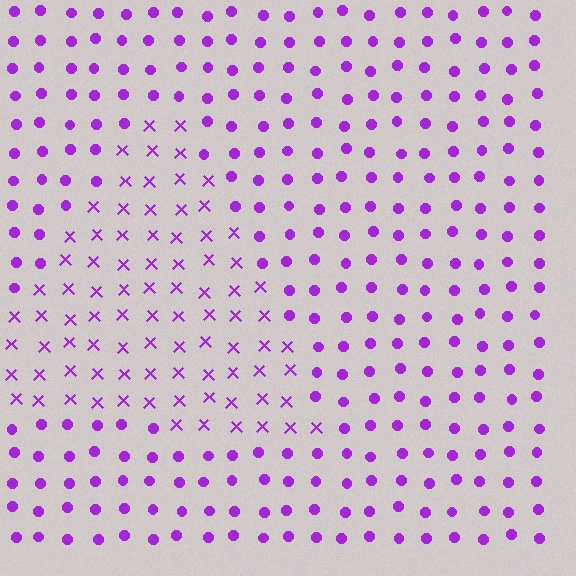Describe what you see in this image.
The image is filled with small purple elements arranged in a uniform grid. A triangle-shaped region contains X marks, while the surrounding area contains circles. The boundary is defined purely by the change in element shape.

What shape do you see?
I see a triangle.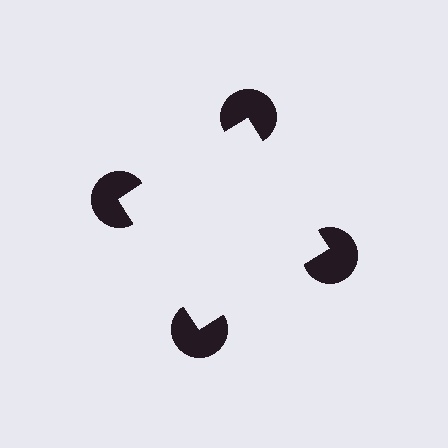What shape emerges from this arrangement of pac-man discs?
An illusory square — its edges are inferred from the aligned wedge cuts in the pac-man discs, not physically drawn.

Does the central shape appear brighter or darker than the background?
It typically appears slightly brighter than the background, even though no actual brightness change is drawn.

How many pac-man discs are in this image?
There are 4 — one at each vertex of the illusory square.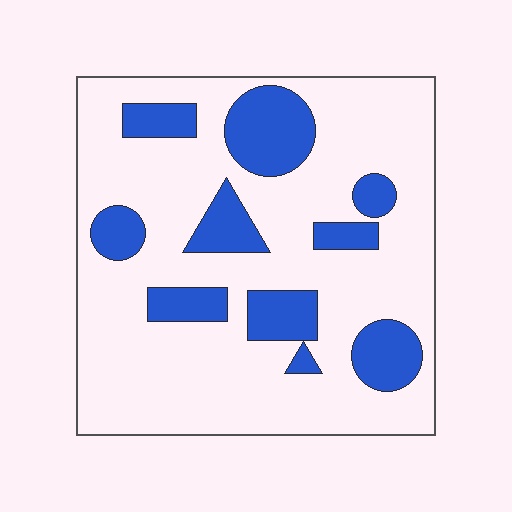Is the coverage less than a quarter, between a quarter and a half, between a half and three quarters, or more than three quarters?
Less than a quarter.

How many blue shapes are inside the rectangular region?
10.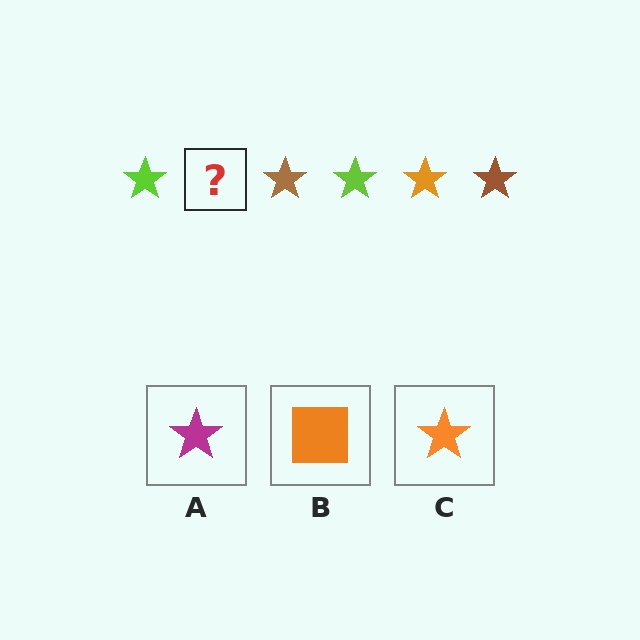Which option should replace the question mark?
Option C.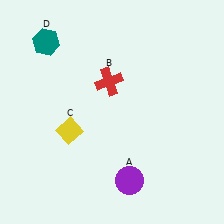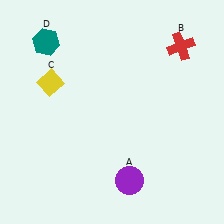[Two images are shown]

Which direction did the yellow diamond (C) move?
The yellow diamond (C) moved up.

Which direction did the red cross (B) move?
The red cross (B) moved right.